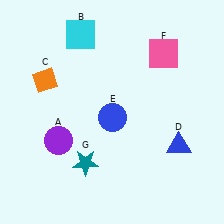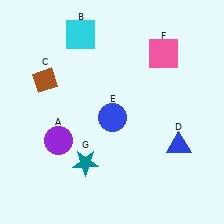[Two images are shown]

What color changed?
The diamond (C) changed from orange in Image 1 to brown in Image 2.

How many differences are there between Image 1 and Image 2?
There is 1 difference between the two images.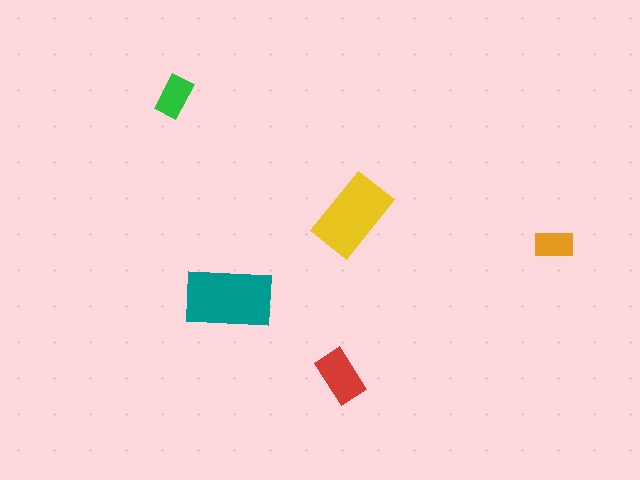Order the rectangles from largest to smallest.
the teal one, the yellow one, the red one, the green one, the orange one.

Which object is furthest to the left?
The green rectangle is leftmost.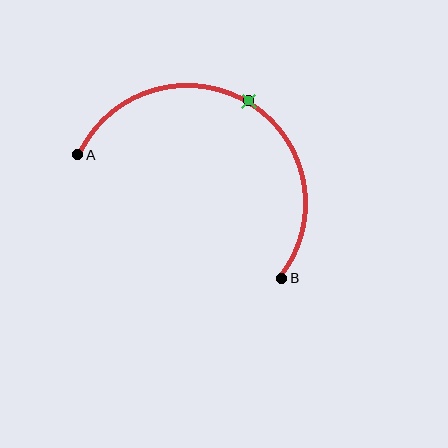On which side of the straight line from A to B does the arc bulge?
The arc bulges above the straight line connecting A and B.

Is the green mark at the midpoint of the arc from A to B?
Yes. The green mark lies on the arc at equal arc-length from both A and B — it is the arc midpoint.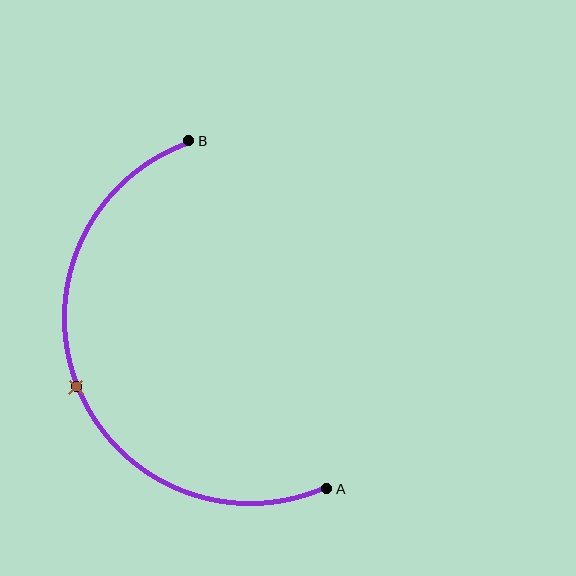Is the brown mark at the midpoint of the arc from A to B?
Yes. The brown mark lies on the arc at equal arc-length from both A and B — it is the arc midpoint.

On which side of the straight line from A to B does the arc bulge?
The arc bulges to the left of the straight line connecting A and B.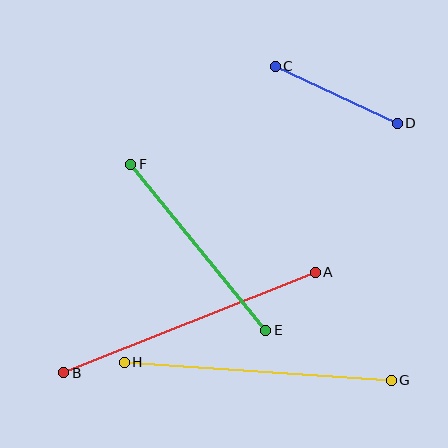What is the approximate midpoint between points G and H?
The midpoint is at approximately (258, 371) pixels.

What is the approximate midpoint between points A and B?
The midpoint is at approximately (190, 322) pixels.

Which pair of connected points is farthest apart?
Points A and B are farthest apart.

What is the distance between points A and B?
The distance is approximately 271 pixels.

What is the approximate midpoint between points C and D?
The midpoint is at approximately (336, 95) pixels.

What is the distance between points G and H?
The distance is approximately 268 pixels.